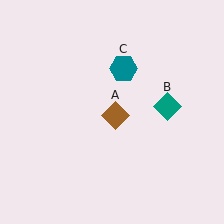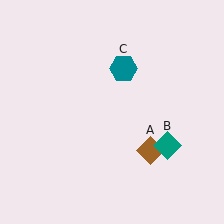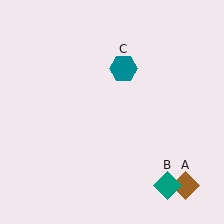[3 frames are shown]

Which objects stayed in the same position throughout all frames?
Teal hexagon (object C) remained stationary.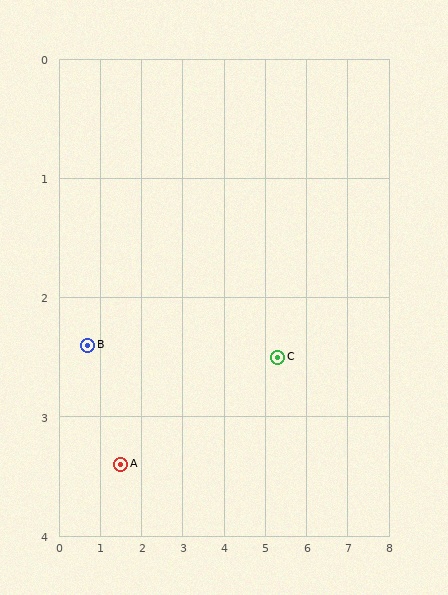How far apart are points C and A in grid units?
Points C and A are about 3.9 grid units apart.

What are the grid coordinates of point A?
Point A is at approximately (1.5, 3.4).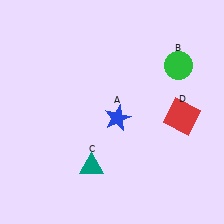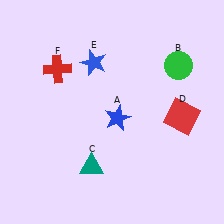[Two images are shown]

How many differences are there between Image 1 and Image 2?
There are 2 differences between the two images.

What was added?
A blue star (E), a red cross (F) were added in Image 2.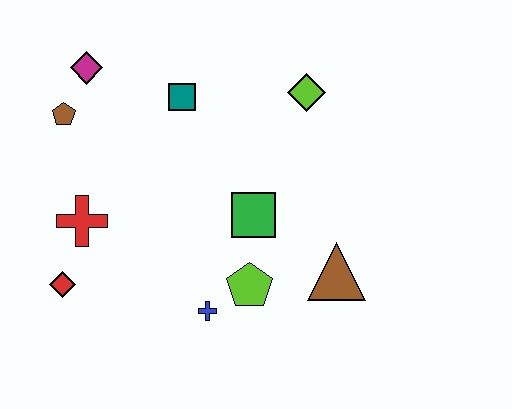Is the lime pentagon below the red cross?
Yes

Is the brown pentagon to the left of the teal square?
Yes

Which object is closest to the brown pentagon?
The magenta diamond is closest to the brown pentagon.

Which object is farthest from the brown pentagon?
The brown triangle is farthest from the brown pentagon.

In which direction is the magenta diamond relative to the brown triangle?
The magenta diamond is to the left of the brown triangle.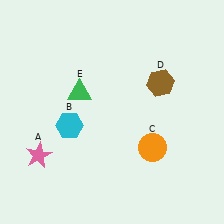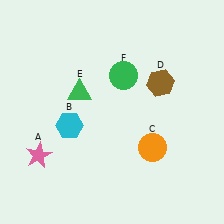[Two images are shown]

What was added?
A green circle (F) was added in Image 2.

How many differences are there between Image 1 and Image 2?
There is 1 difference between the two images.